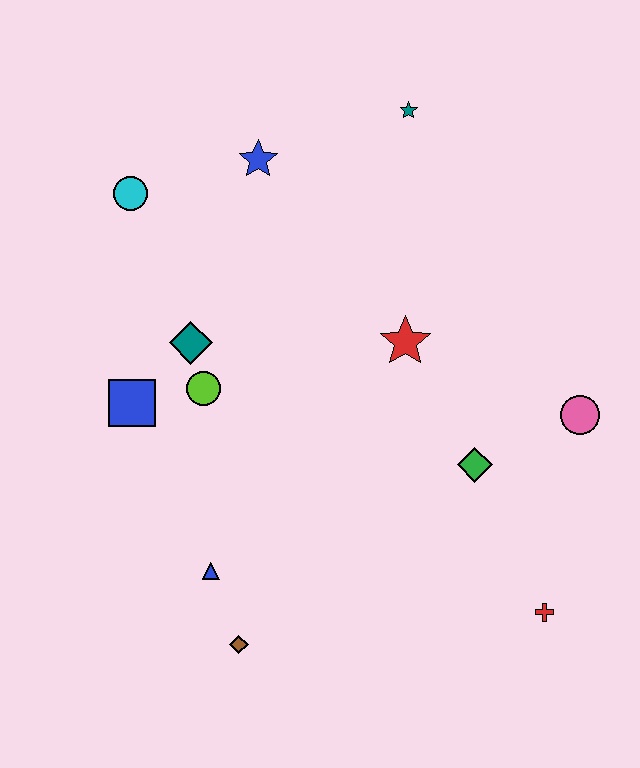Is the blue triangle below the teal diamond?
Yes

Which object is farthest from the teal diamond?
The red cross is farthest from the teal diamond.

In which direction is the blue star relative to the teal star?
The blue star is to the left of the teal star.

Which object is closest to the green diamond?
The pink circle is closest to the green diamond.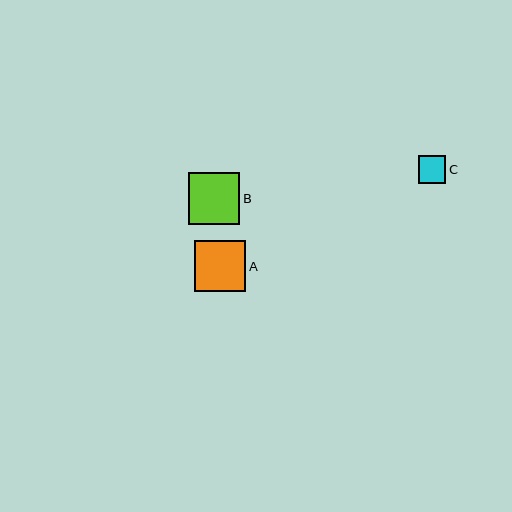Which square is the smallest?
Square C is the smallest with a size of approximately 27 pixels.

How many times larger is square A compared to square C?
Square A is approximately 1.9 times the size of square C.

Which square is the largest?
Square B is the largest with a size of approximately 51 pixels.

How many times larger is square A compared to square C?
Square A is approximately 1.9 times the size of square C.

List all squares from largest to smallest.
From largest to smallest: B, A, C.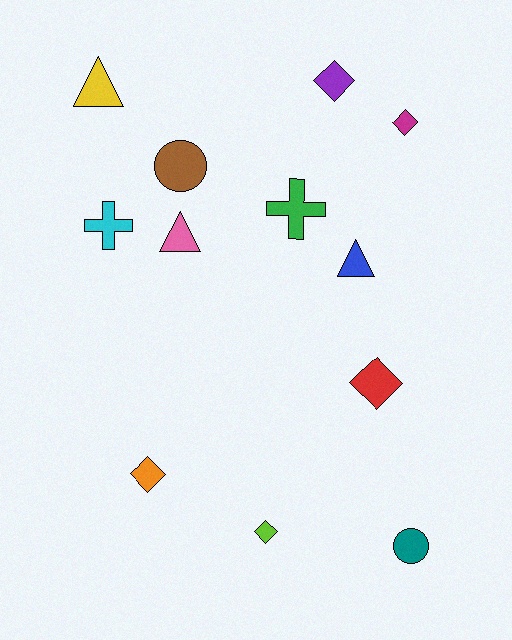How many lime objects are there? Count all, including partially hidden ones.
There is 1 lime object.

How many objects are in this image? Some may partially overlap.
There are 12 objects.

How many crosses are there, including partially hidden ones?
There are 2 crosses.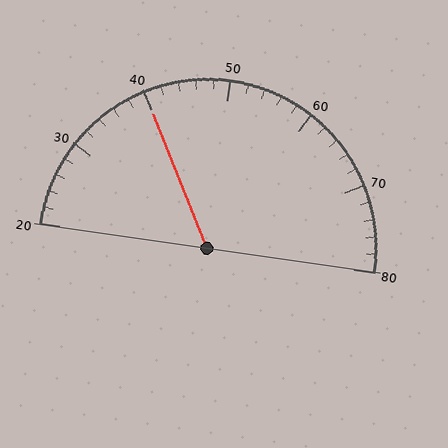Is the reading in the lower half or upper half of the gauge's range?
The reading is in the lower half of the range (20 to 80).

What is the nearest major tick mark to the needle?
The nearest major tick mark is 40.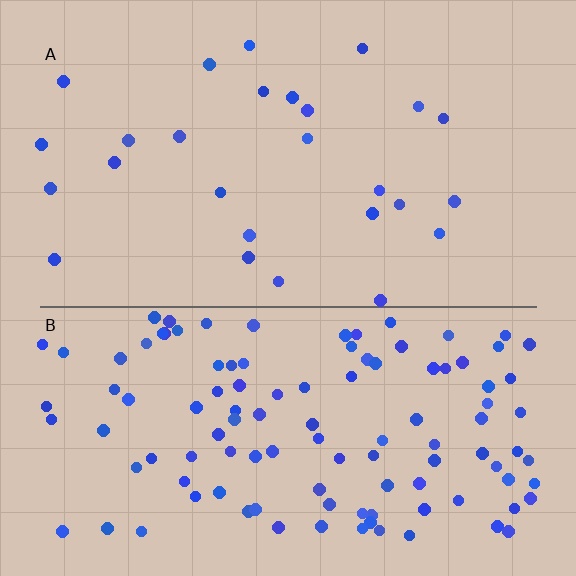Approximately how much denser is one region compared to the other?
Approximately 4.2× — region B over region A.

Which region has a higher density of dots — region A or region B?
B (the bottom).